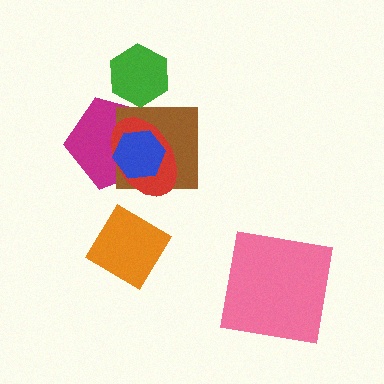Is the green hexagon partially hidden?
No, no other shape covers it.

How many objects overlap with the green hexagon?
1 object overlaps with the green hexagon.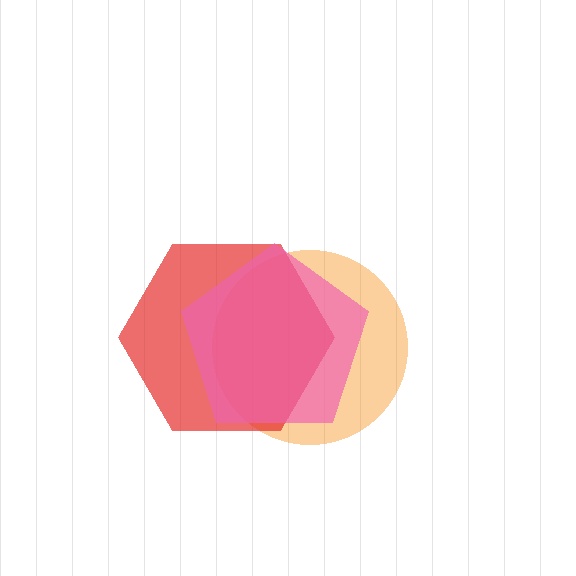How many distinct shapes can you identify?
There are 3 distinct shapes: an orange circle, a red hexagon, a pink pentagon.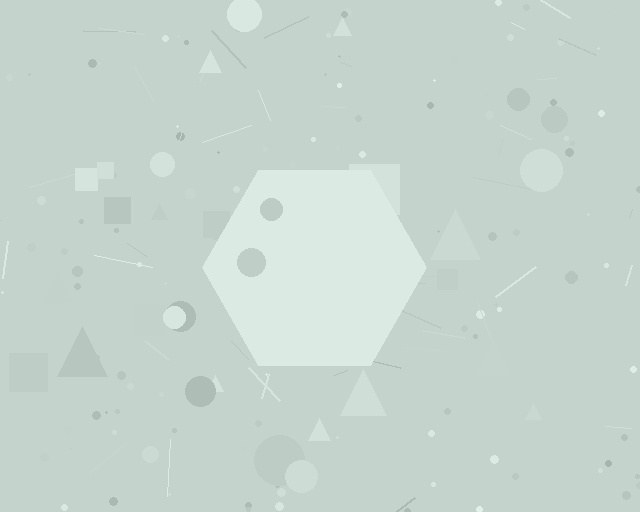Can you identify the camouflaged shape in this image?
The camouflaged shape is a hexagon.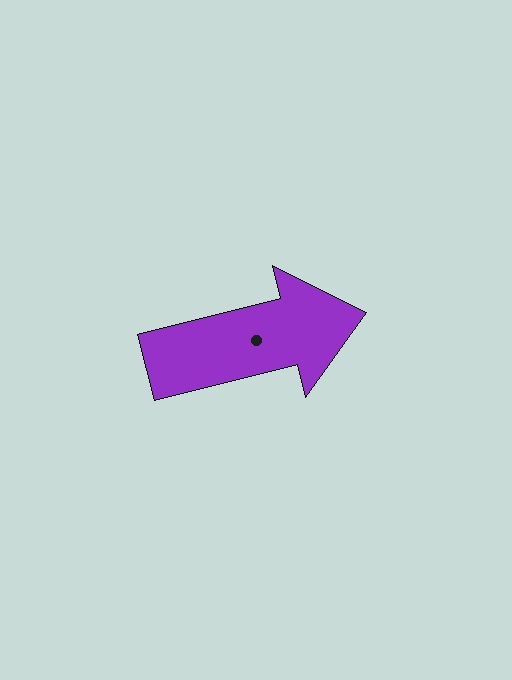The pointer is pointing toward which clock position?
Roughly 3 o'clock.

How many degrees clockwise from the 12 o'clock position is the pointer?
Approximately 76 degrees.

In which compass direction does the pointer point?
East.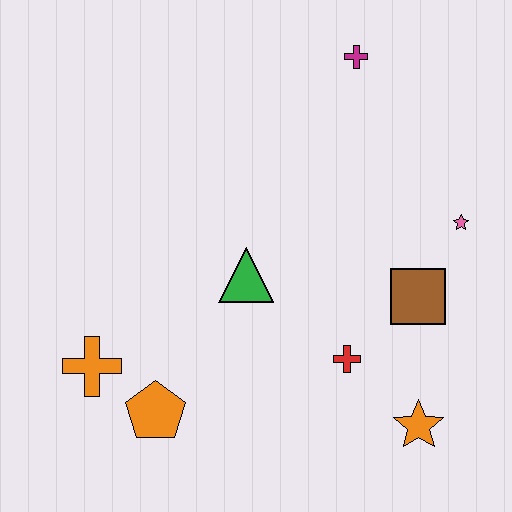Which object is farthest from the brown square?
The orange cross is farthest from the brown square.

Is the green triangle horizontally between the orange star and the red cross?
No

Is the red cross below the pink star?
Yes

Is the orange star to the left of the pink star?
Yes